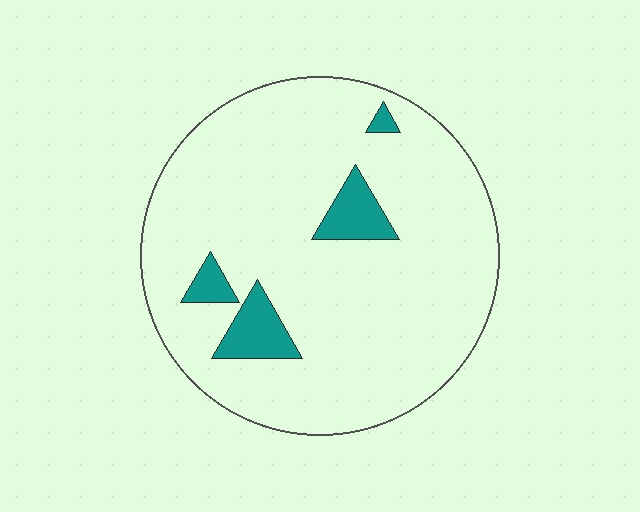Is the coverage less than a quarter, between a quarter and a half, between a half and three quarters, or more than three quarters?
Less than a quarter.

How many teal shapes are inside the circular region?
4.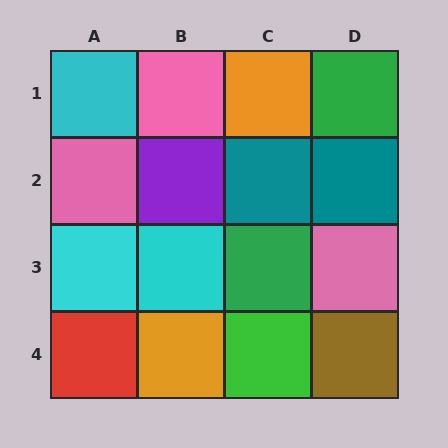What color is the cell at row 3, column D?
Pink.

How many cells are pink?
3 cells are pink.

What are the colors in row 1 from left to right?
Cyan, pink, orange, green.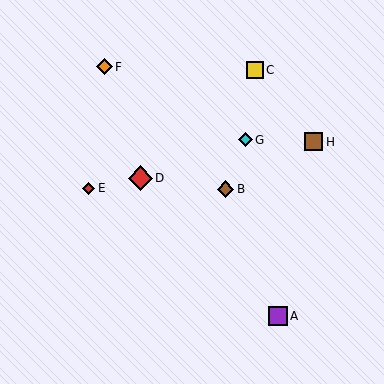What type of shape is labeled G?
Shape G is a cyan diamond.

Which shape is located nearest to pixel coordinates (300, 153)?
The brown square (labeled H) at (314, 142) is nearest to that location.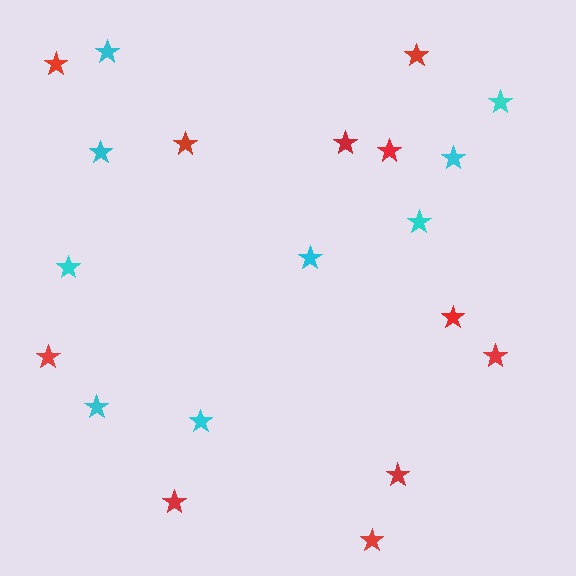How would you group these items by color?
There are 2 groups: one group of cyan stars (9) and one group of red stars (11).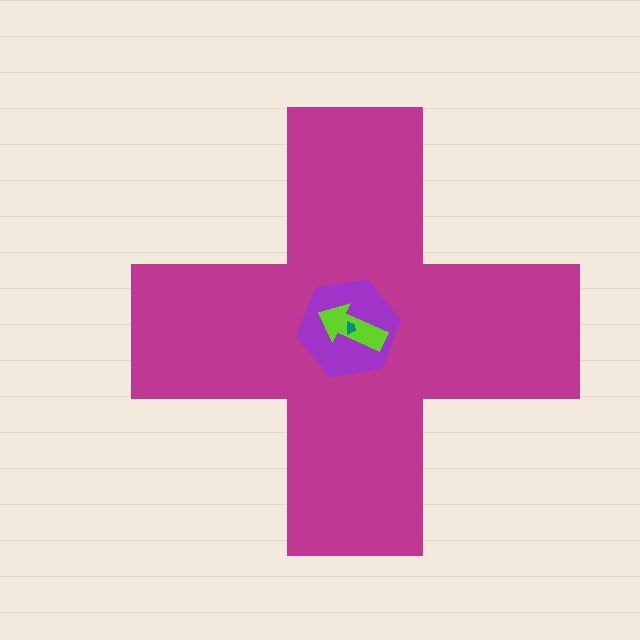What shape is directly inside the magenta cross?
The purple hexagon.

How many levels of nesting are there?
4.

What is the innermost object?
The teal trapezoid.